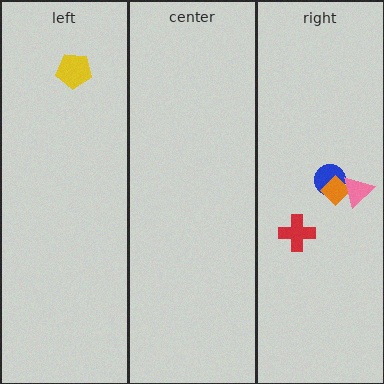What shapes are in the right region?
The red cross, the blue circle, the orange diamond, the pink triangle.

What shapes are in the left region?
The yellow pentagon.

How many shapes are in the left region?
1.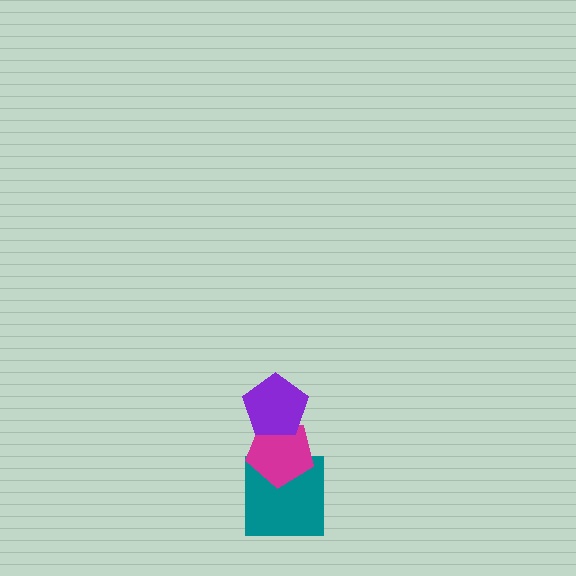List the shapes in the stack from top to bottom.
From top to bottom: the purple pentagon, the magenta pentagon, the teal square.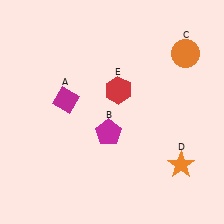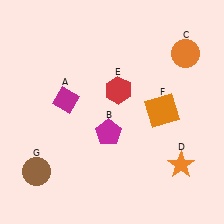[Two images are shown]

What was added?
An orange square (F), a brown circle (G) were added in Image 2.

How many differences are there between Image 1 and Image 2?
There are 2 differences between the two images.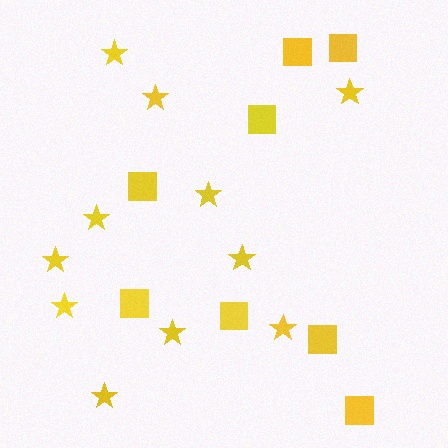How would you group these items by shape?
There are 2 groups: one group of stars (11) and one group of squares (8).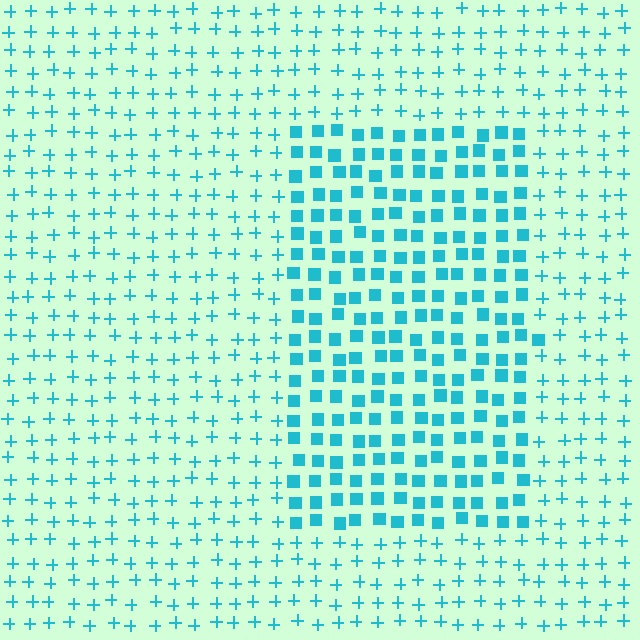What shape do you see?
I see a rectangle.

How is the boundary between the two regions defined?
The boundary is defined by a change in element shape: squares inside vs. plus signs outside. All elements share the same color and spacing.